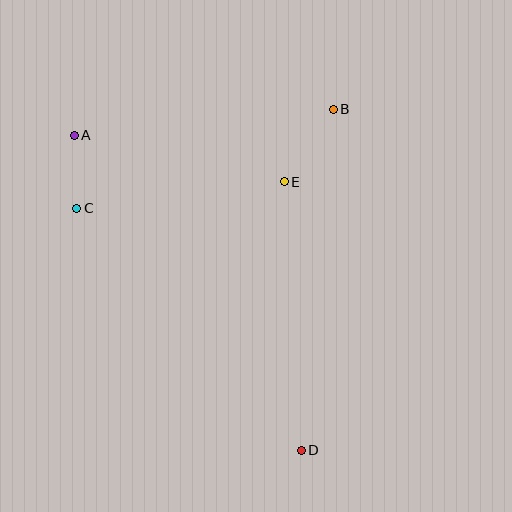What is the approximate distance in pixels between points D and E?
The distance between D and E is approximately 269 pixels.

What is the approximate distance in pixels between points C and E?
The distance between C and E is approximately 209 pixels.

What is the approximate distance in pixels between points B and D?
The distance between B and D is approximately 342 pixels.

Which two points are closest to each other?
Points A and C are closest to each other.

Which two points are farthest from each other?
Points A and D are farthest from each other.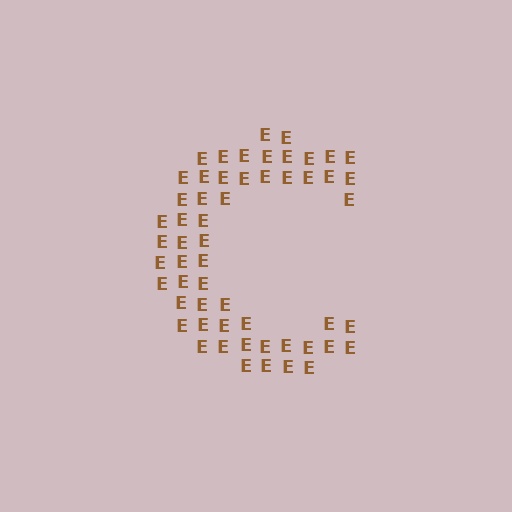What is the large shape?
The large shape is the letter C.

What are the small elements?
The small elements are letter E's.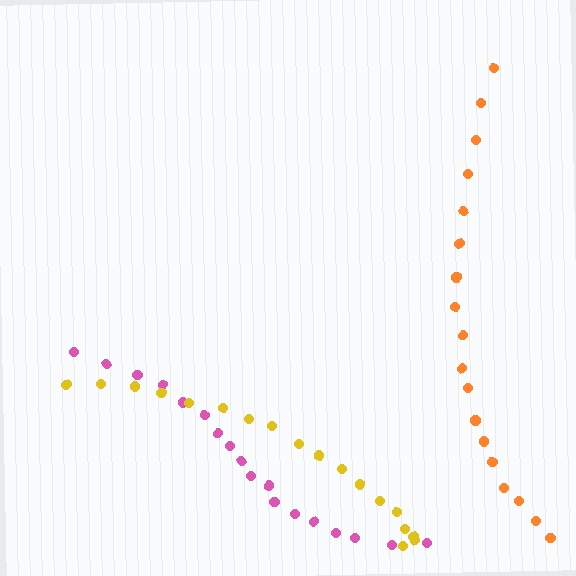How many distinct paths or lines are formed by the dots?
There are 3 distinct paths.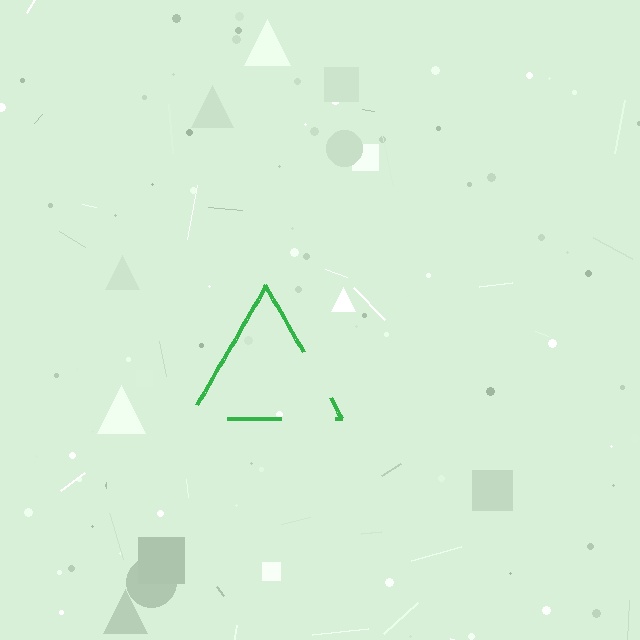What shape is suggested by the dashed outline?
The dashed outline suggests a triangle.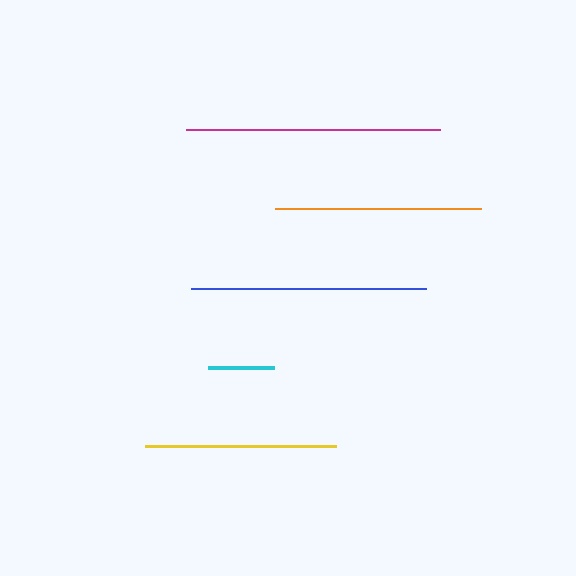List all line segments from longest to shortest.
From longest to shortest: magenta, blue, orange, yellow, cyan.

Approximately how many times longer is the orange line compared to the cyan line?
The orange line is approximately 3.1 times the length of the cyan line.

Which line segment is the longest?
The magenta line is the longest at approximately 254 pixels.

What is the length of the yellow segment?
The yellow segment is approximately 191 pixels long.